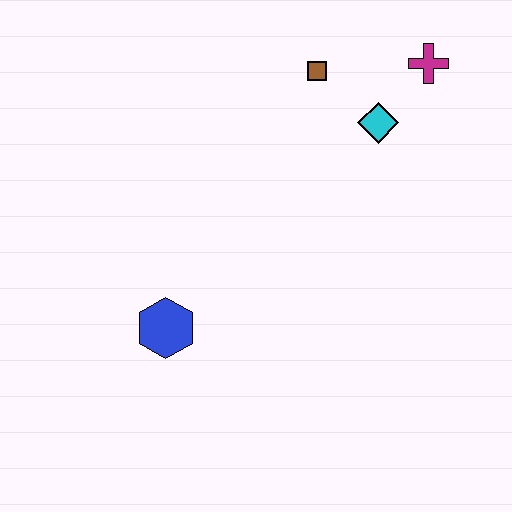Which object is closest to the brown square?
The cyan diamond is closest to the brown square.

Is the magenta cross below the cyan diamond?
No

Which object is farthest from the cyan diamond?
The blue hexagon is farthest from the cyan diamond.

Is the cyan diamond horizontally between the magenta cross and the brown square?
Yes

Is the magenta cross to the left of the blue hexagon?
No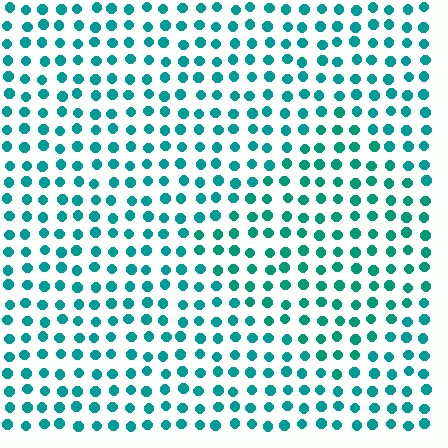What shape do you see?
I see a diamond.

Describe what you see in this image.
The image is filled with small teal elements in a uniform arrangement. A diamond-shaped region is visible where the elements are tinted to a slightly different hue, forming a subtle color boundary.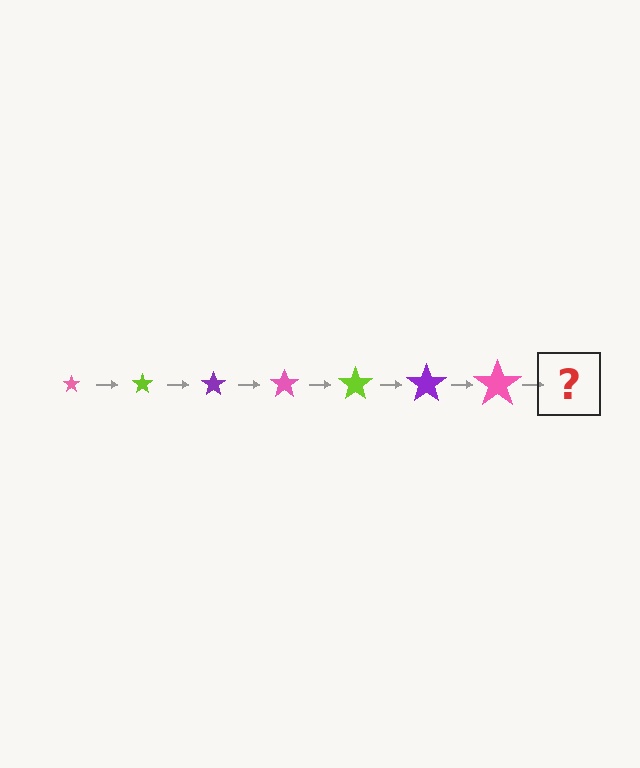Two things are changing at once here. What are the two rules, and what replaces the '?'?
The two rules are that the star grows larger each step and the color cycles through pink, lime, and purple. The '?' should be a lime star, larger than the previous one.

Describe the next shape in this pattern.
It should be a lime star, larger than the previous one.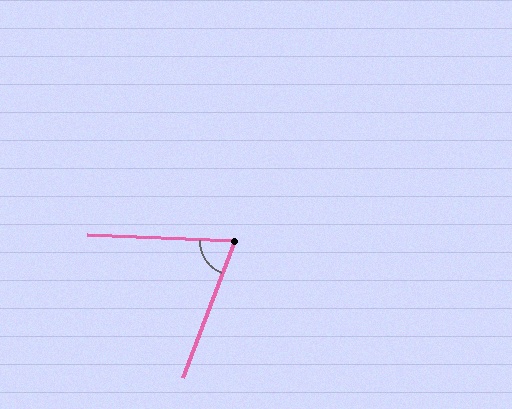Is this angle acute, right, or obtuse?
It is acute.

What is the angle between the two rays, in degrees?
Approximately 72 degrees.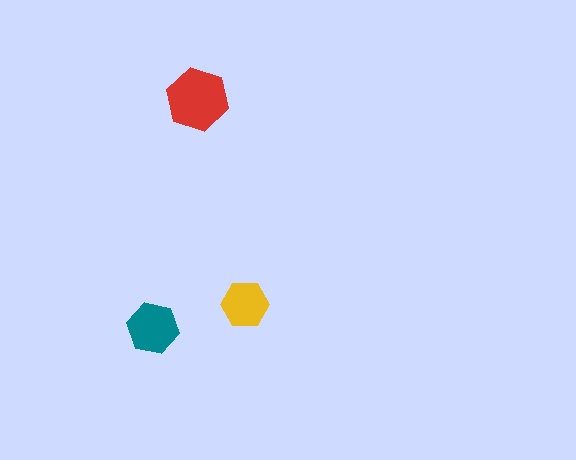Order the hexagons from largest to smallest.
the red one, the teal one, the yellow one.